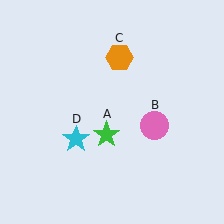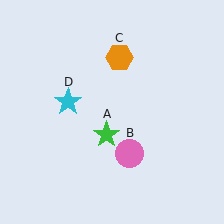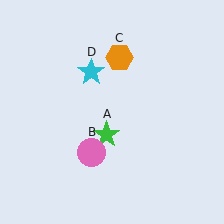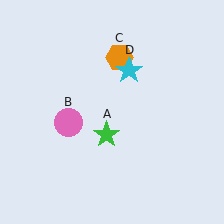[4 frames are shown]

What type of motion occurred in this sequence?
The pink circle (object B), cyan star (object D) rotated clockwise around the center of the scene.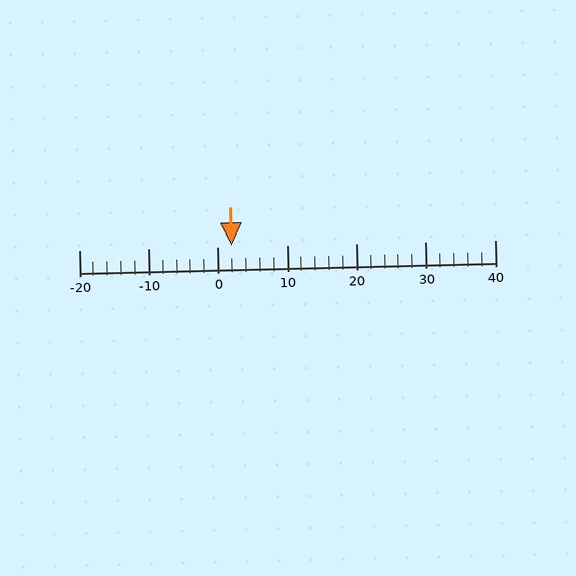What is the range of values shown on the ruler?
The ruler shows values from -20 to 40.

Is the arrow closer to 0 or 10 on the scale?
The arrow is closer to 0.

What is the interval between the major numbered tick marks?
The major tick marks are spaced 10 units apart.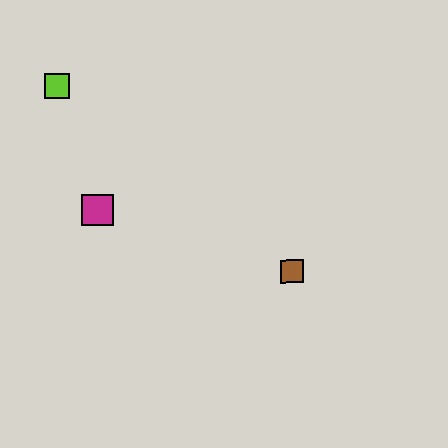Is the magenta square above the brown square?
Yes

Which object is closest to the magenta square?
The lime square is closest to the magenta square.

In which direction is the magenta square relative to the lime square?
The magenta square is below the lime square.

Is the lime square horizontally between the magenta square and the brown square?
No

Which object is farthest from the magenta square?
The brown square is farthest from the magenta square.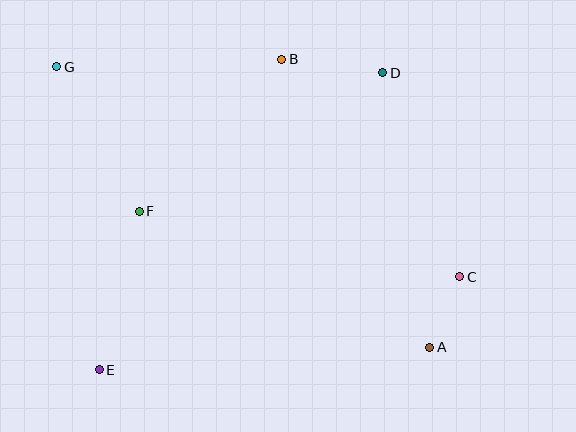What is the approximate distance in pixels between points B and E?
The distance between B and E is approximately 360 pixels.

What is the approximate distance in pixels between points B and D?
The distance between B and D is approximately 102 pixels.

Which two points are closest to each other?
Points A and C are closest to each other.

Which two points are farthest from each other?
Points A and G are farthest from each other.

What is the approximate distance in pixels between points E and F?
The distance between E and F is approximately 164 pixels.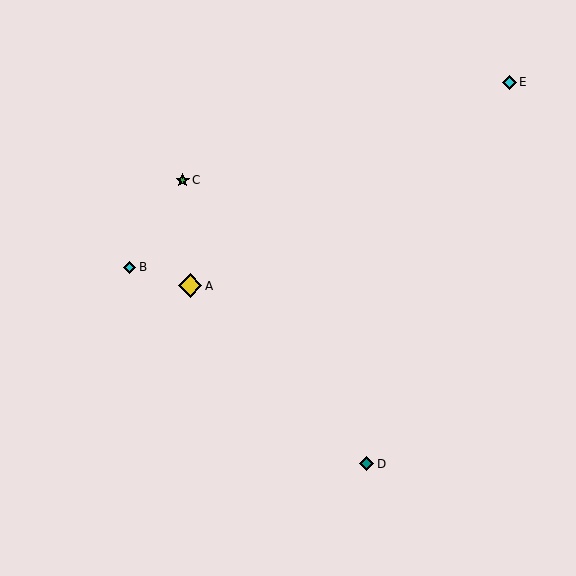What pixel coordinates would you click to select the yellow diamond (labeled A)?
Click at (190, 286) to select the yellow diamond A.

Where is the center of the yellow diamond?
The center of the yellow diamond is at (190, 286).